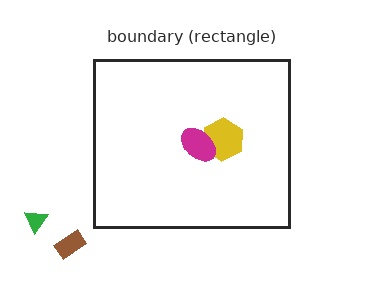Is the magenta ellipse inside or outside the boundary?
Inside.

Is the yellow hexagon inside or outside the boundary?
Inside.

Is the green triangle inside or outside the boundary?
Outside.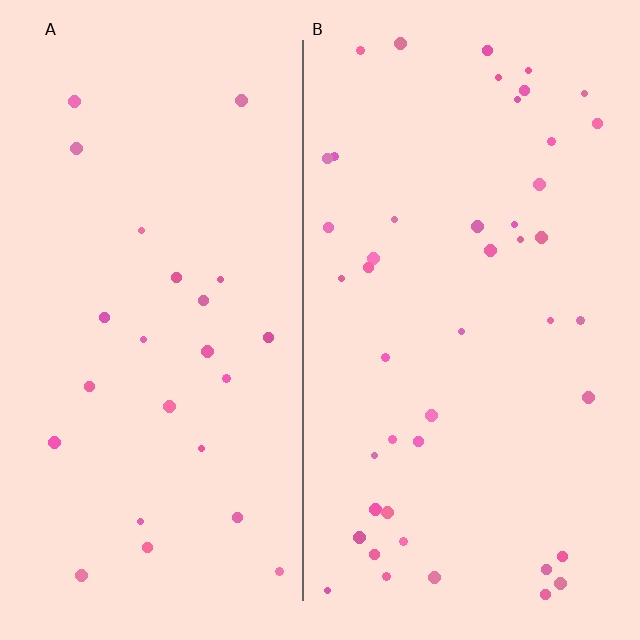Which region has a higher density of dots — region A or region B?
B (the right).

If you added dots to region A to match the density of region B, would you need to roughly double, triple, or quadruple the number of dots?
Approximately double.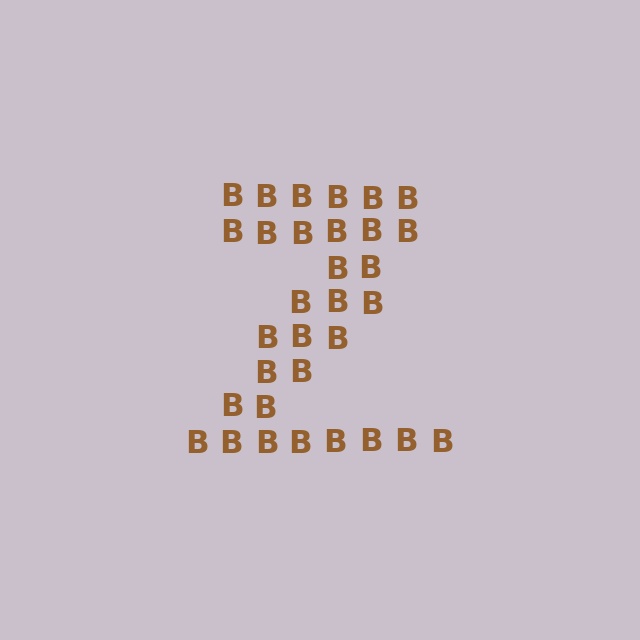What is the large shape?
The large shape is the letter Z.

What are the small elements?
The small elements are letter B's.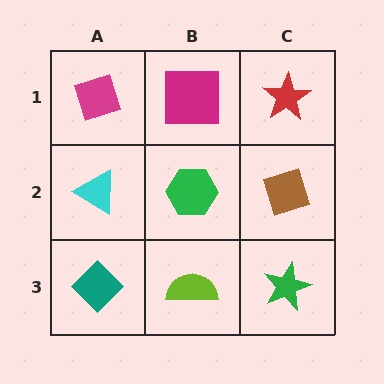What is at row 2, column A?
A cyan triangle.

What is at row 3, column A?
A teal diamond.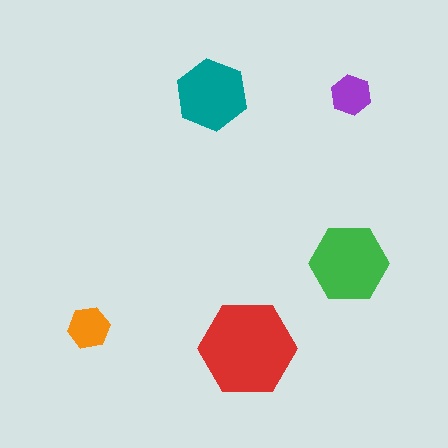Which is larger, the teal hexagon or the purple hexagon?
The teal one.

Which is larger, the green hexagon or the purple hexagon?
The green one.